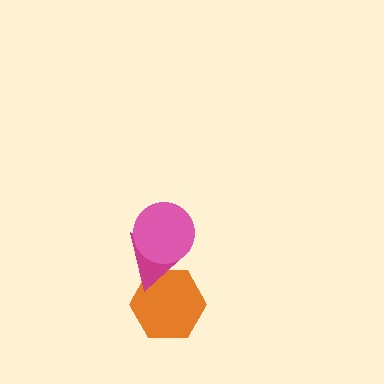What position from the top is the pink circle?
The pink circle is 1st from the top.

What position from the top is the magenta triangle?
The magenta triangle is 2nd from the top.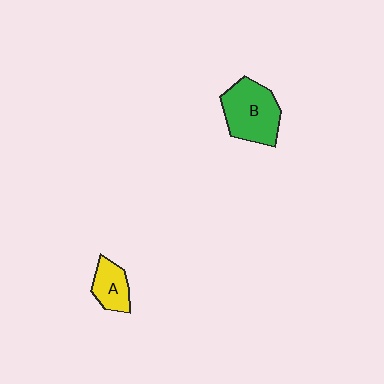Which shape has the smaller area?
Shape A (yellow).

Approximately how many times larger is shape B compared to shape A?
Approximately 1.9 times.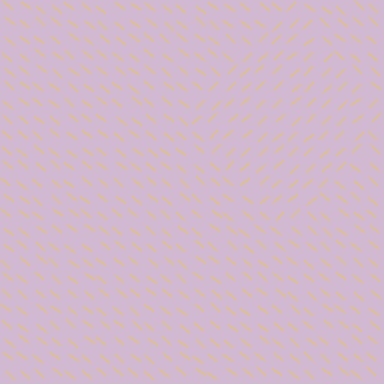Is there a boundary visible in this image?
Yes, there is a texture boundary formed by a change in line orientation.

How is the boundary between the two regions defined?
The boundary is defined purely by a change in line orientation (approximately 83 degrees difference). All lines are the same color and thickness.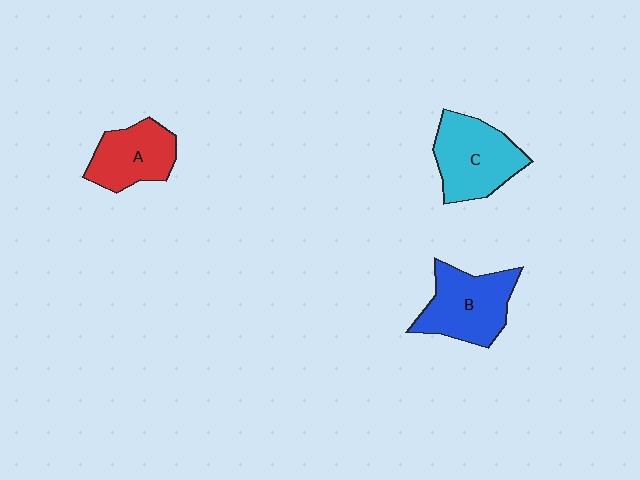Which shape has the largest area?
Shape C (cyan).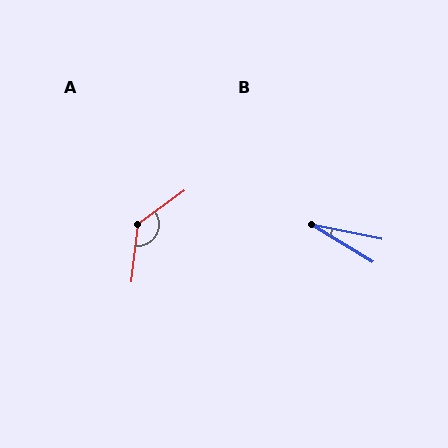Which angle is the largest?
A, at approximately 132 degrees.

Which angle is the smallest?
B, at approximately 19 degrees.